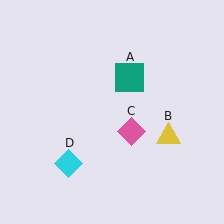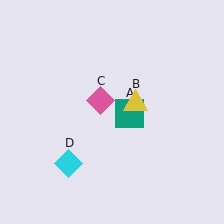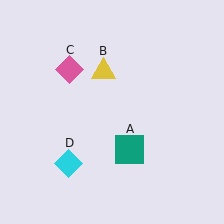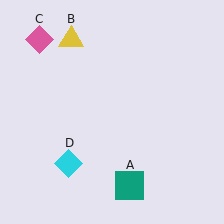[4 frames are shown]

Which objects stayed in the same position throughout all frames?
Cyan diamond (object D) remained stationary.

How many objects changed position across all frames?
3 objects changed position: teal square (object A), yellow triangle (object B), pink diamond (object C).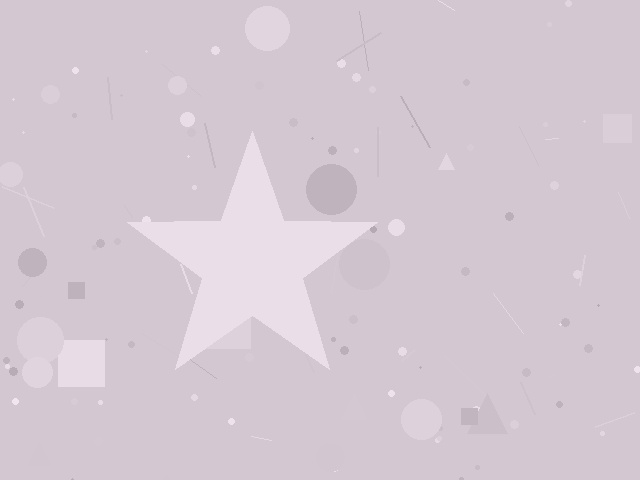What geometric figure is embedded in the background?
A star is embedded in the background.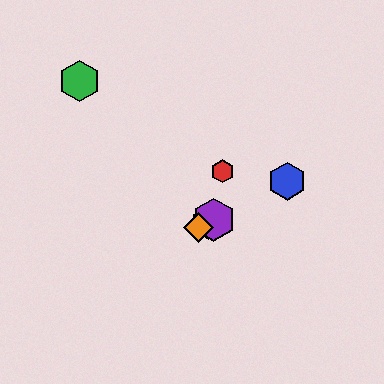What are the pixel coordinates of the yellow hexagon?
The yellow hexagon is at (208, 223).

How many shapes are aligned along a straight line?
4 shapes (the blue hexagon, the yellow hexagon, the purple hexagon, the orange diamond) are aligned along a straight line.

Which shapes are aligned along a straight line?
The blue hexagon, the yellow hexagon, the purple hexagon, the orange diamond are aligned along a straight line.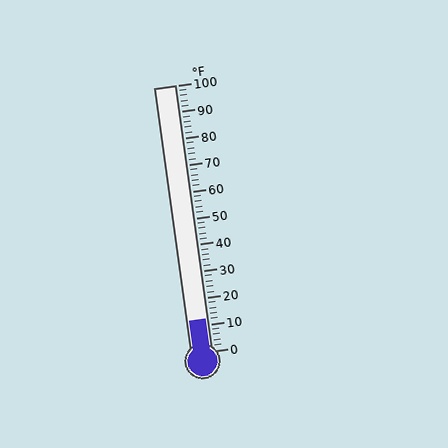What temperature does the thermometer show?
The thermometer shows approximately 12°F.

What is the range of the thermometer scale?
The thermometer scale ranges from 0°F to 100°F.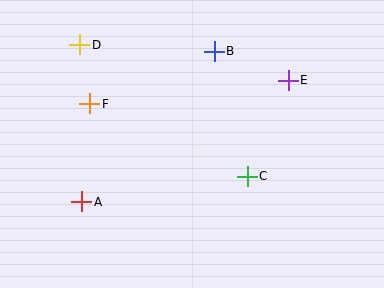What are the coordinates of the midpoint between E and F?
The midpoint between E and F is at (189, 92).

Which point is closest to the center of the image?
Point C at (247, 176) is closest to the center.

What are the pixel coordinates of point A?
Point A is at (82, 202).